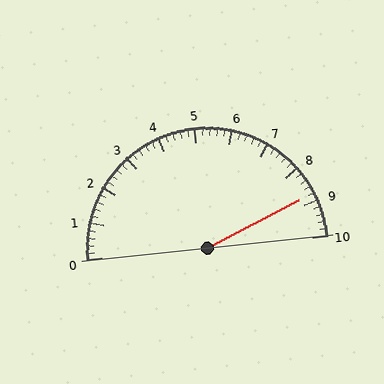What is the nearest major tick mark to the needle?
The nearest major tick mark is 9.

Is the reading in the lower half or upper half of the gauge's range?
The reading is in the upper half of the range (0 to 10).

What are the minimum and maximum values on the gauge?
The gauge ranges from 0 to 10.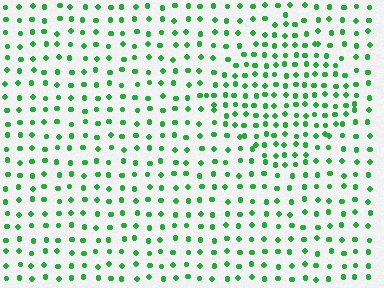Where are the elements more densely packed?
The elements are more densely packed inside the diamond boundary.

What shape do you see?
I see a diamond.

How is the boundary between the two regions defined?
The boundary is defined by a change in element density (approximately 1.7x ratio). All elements are the same color, size, and shape.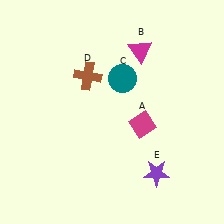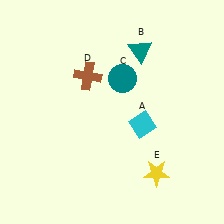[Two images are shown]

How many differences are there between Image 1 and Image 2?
There are 3 differences between the two images.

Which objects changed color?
A changed from magenta to cyan. B changed from magenta to teal. E changed from purple to yellow.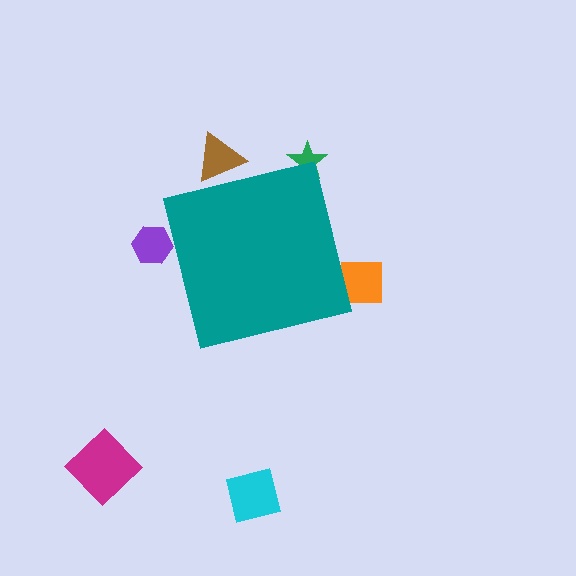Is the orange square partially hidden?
Yes, the orange square is partially hidden behind the teal square.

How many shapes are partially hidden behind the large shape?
4 shapes are partially hidden.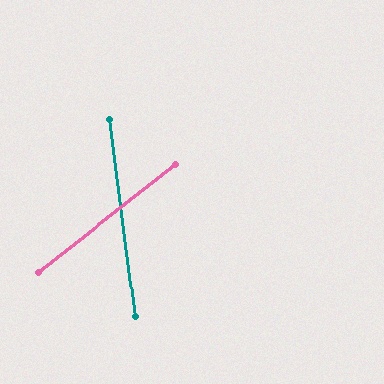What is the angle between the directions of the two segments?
Approximately 59 degrees.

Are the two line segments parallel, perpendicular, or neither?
Neither parallel nor perpendicular — they differ by about 59°.